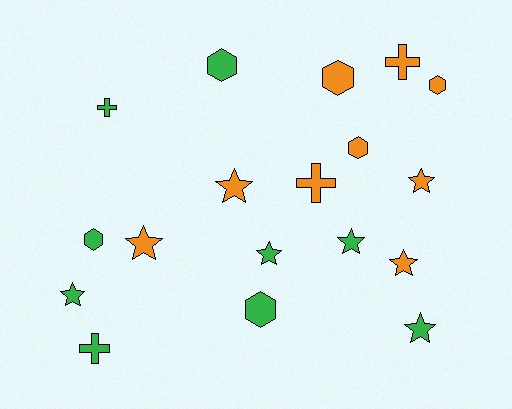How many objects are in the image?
There are 18 objects.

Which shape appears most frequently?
Star, with 8 objects.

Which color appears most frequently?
Orange, with 9 objects.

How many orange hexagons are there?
There are 3 orange hexagons.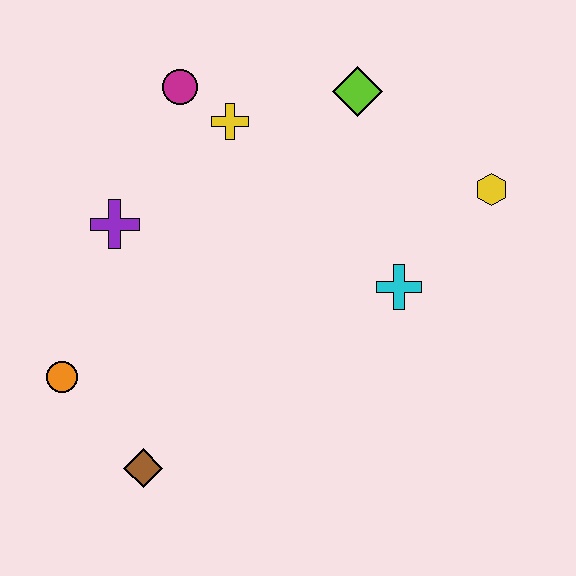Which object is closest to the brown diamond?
The orange circle is closest to the brown diamond.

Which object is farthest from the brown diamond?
The yellow hexagon is farthest from the brown diamond.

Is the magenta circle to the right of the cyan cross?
No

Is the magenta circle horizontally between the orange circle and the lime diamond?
Yes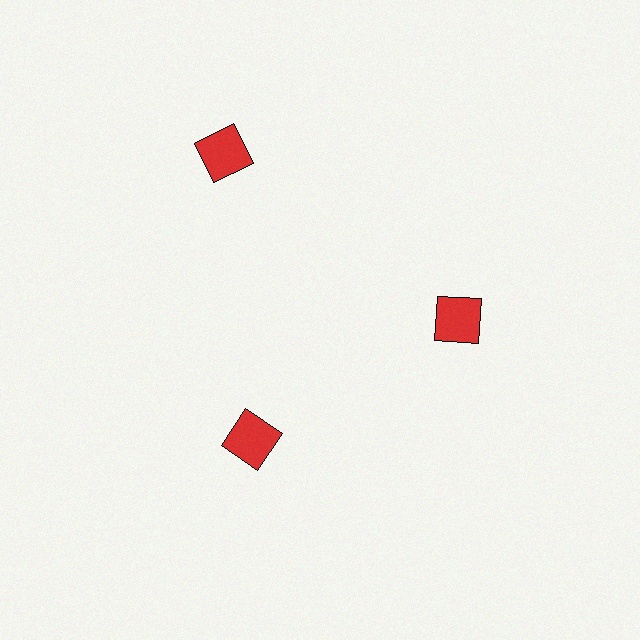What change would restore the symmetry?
The symmetry would be restored by moving it inward, back onto the ring so that all 3 squares sit at equal angles and equal distance from the center.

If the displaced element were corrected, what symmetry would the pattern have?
It would have 3-fold rotational symmetry — the pattern would map onto itself every 120 degrees.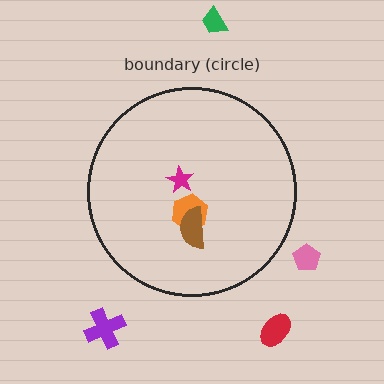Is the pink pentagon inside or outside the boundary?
Outside.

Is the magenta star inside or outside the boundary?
Inside.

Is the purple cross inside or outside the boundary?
Outside.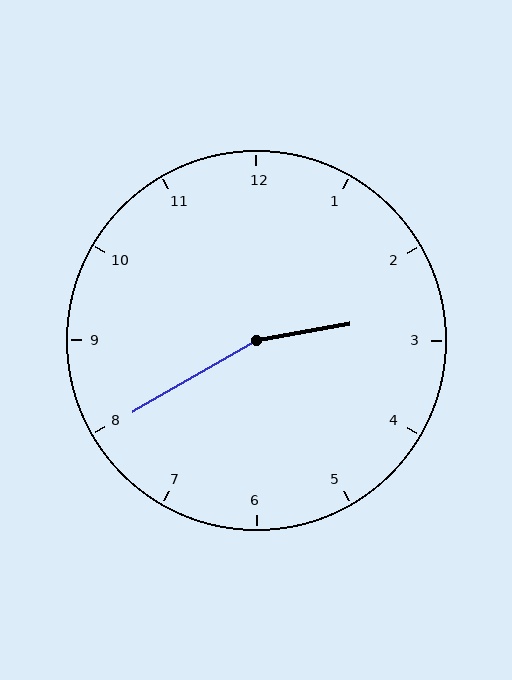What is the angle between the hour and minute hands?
Approximately 160 degrees.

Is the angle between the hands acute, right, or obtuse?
It is obtuse.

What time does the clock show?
2:40.